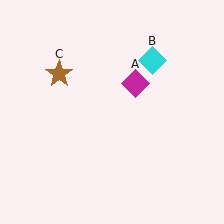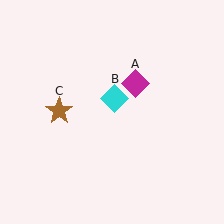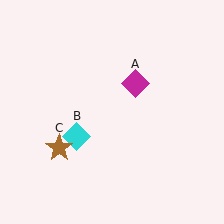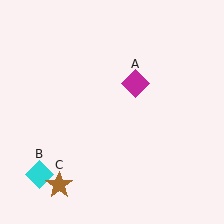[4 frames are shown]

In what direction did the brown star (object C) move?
The brown star (object C) moved down.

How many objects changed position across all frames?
2 objects changed position: cyan diamond (object B), brown star (object C).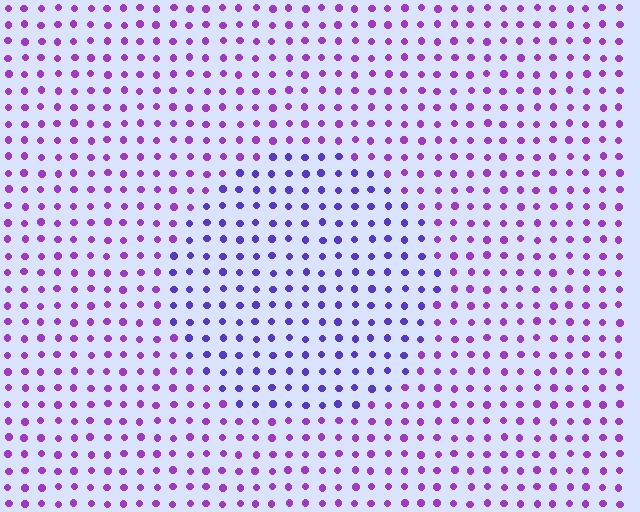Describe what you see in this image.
The image is filled with small purple elements in a uniform arrangement. A circle-shaped region is visible where the elements are tinted to a slightly different hue, forming a subtle color boundary.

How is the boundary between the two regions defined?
The boundary is defined purely by a slight shift in hue (about 32 degrees). Spacing, size, and orientation are identical on both sides.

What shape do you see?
I see a circle.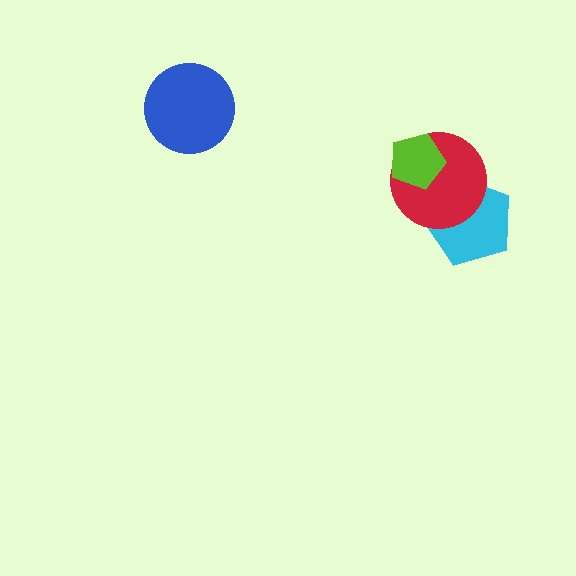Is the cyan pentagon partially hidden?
Yes, it is partially covered by another shape.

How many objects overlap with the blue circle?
0 objects overlap with the blue circle.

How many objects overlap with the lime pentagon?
1 object overlaps with the lime pentagon.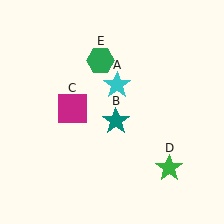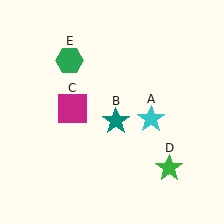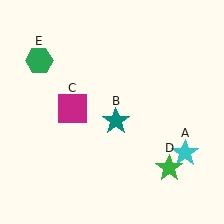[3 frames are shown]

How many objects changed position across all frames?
2 objects changed position: cyan star (object A), green hexagon (object E).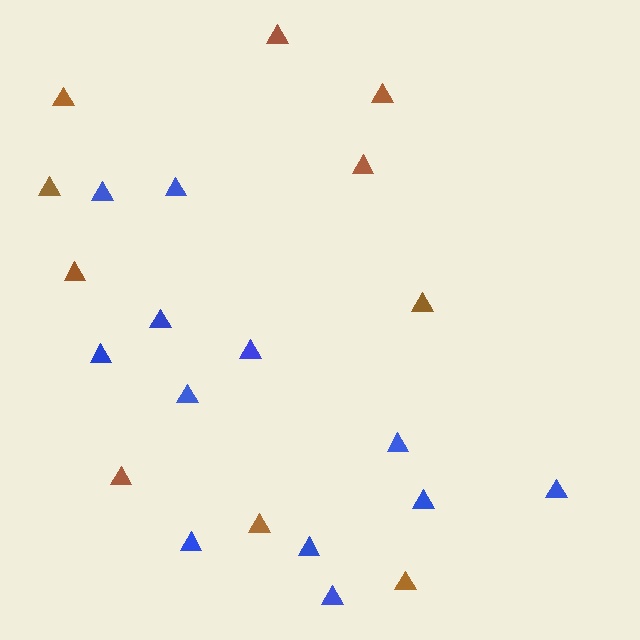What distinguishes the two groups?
There are 2 groups: one group of blue triangles (12) and one group of brown triangles (10).